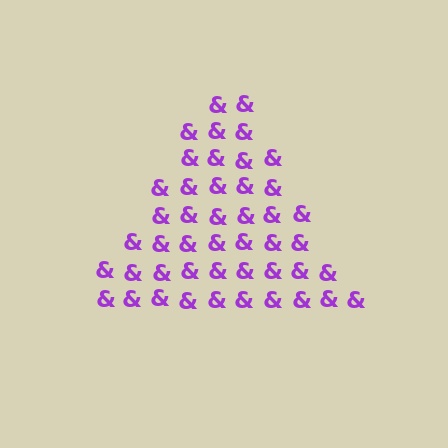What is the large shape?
The large shape is a triangle.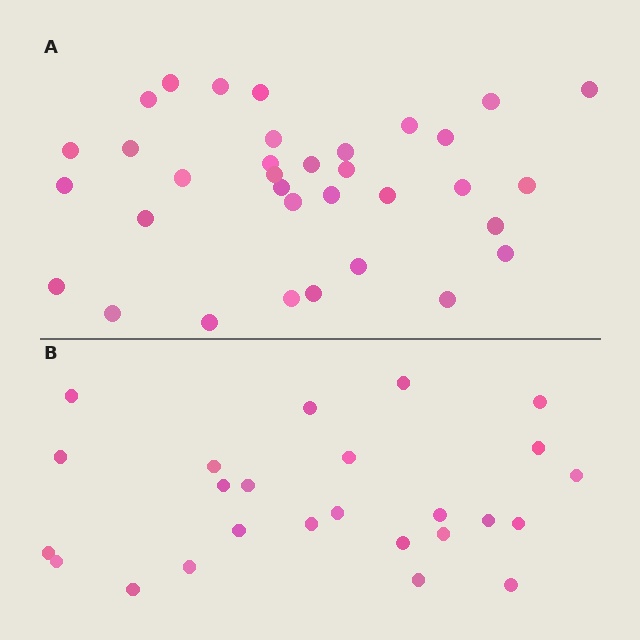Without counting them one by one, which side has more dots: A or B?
Region A (the top region) has more dots.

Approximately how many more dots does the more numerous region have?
Region A has roughly 8 or so more dots than region B.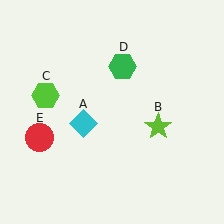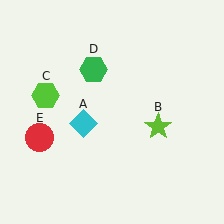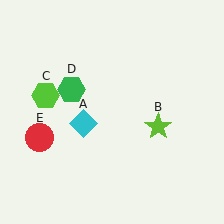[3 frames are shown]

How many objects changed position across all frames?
1 object changed position: green hexagon (object D).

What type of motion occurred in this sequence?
The green hexagon (object D) rotated counterclockwise around the center of the scene.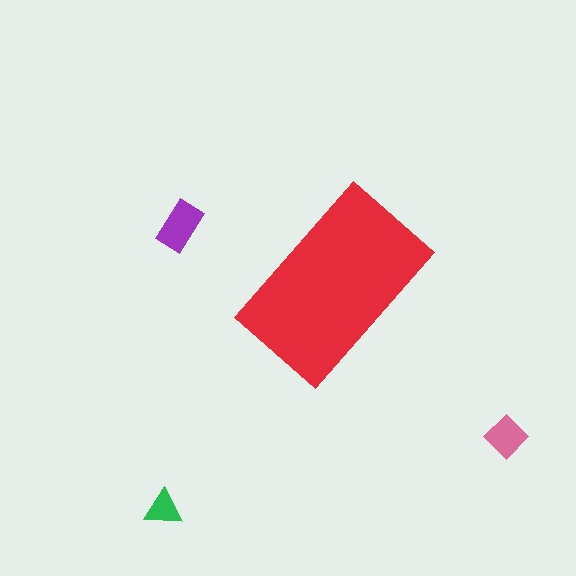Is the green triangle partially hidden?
No, the green triangle is fully visible.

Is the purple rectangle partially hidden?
No, the purple rectangle is fully visible.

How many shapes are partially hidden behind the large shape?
0 shapes are partially hidden.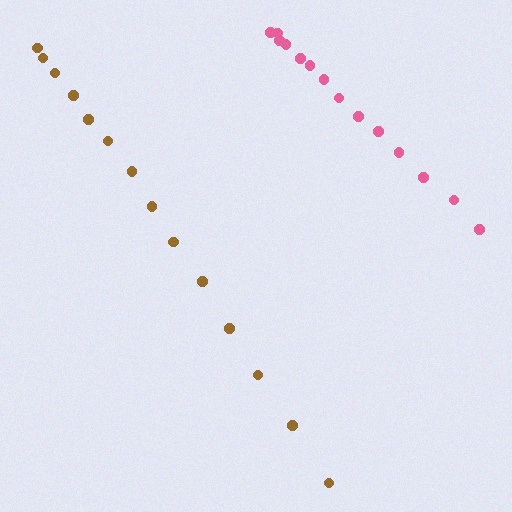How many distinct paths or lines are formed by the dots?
There are 2 distinct paths.